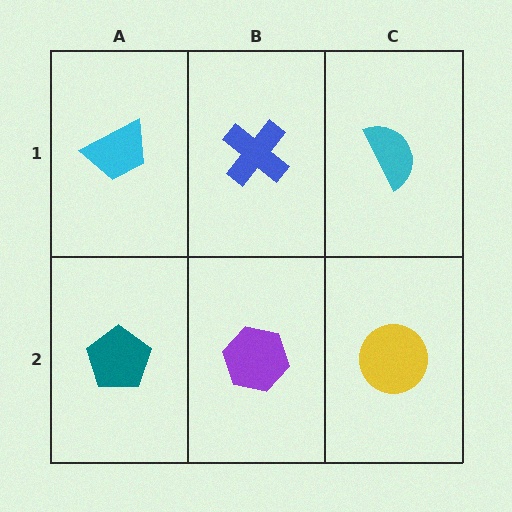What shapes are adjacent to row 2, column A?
A cyan trapezoid (row 1, column A), a purple hexagon (row 2, column B).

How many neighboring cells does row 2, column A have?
2.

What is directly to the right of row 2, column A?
A purple hexagon.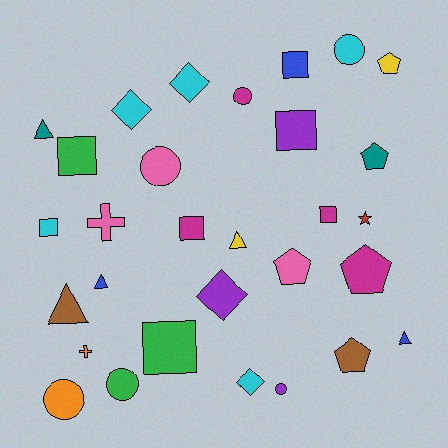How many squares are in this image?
There are 7 squares.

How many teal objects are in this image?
There are 2 teal objects.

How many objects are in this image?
There are 30 objects.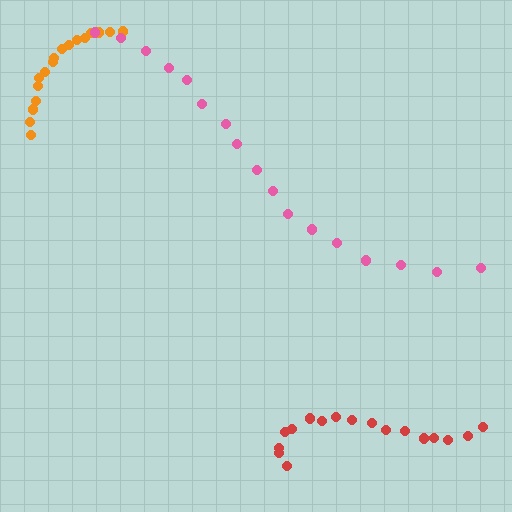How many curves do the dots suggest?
There are 3 distinct paths.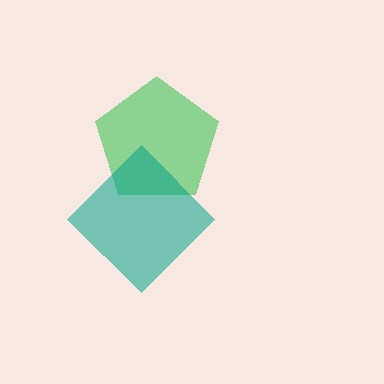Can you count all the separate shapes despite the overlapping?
Yes, there are 2 separate shapes.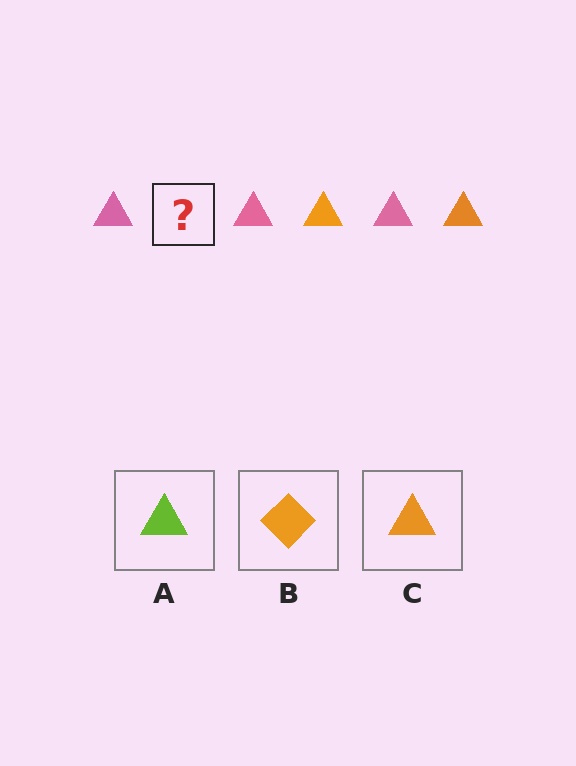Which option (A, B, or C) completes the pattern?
C.